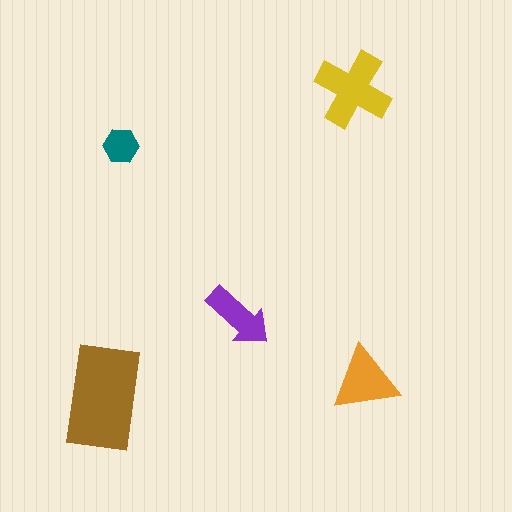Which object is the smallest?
The teal hexagon.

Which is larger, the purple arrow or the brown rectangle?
The brown rectangle.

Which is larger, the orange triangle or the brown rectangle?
The brown rectangle.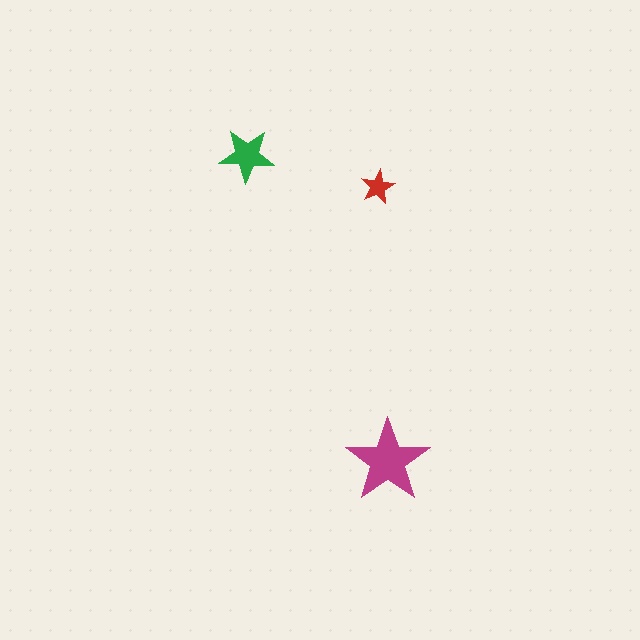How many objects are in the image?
There are 3 objects in the image.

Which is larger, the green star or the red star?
The green one.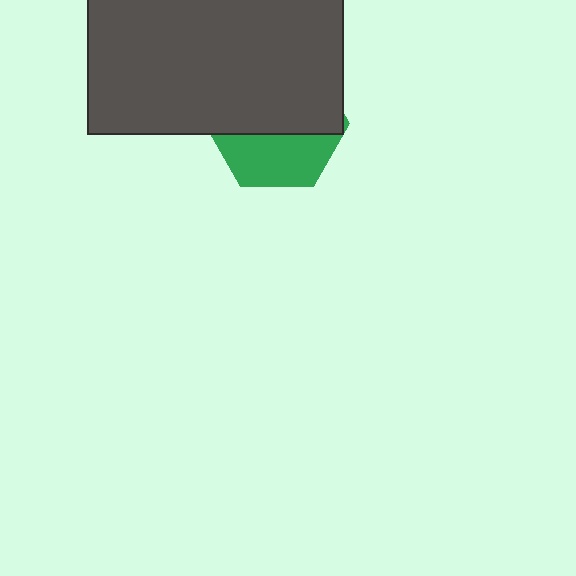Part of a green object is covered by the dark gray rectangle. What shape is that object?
It is a hexagon.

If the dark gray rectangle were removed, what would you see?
You would see the complete green hexagon.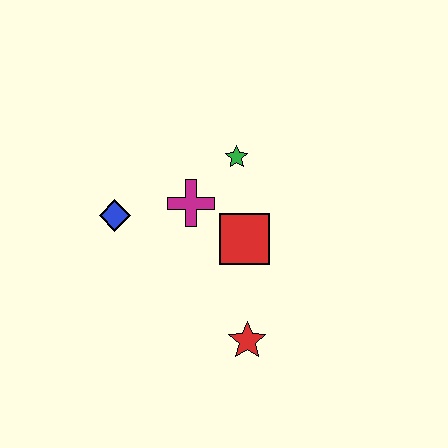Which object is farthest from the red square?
The blue diamond is farthest from the red square.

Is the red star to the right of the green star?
Yes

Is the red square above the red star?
Yes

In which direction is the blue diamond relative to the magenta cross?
The blue diamond is to the left of the magenta cross.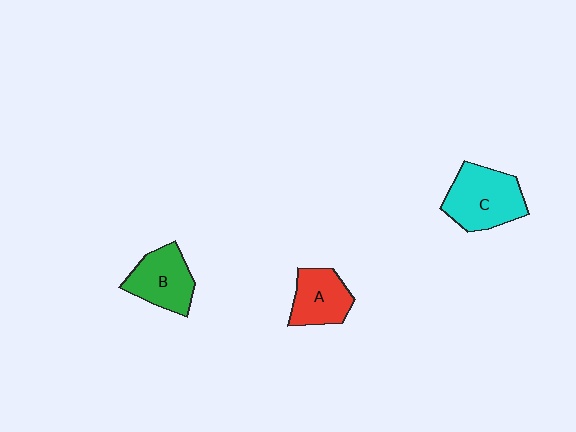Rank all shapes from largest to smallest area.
From largest to smallest: C (cyan), B (green), A (red).